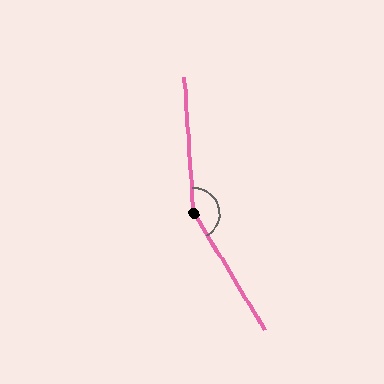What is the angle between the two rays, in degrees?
Approximately 153 degrees.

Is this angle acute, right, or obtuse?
It is obtuse.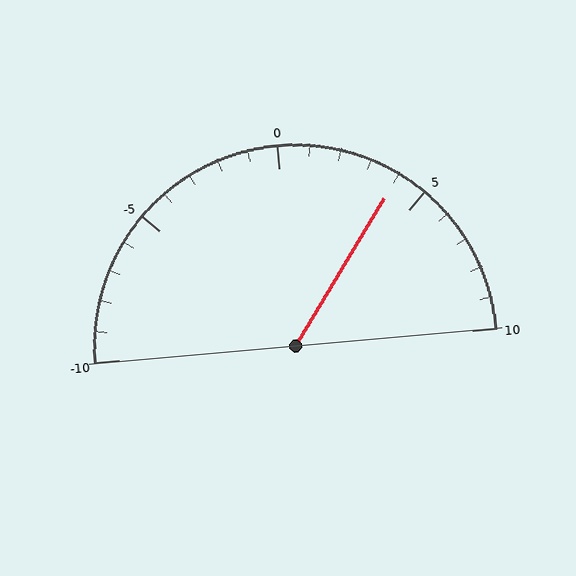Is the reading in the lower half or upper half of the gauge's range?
The reading is in the upper half of the range (-10 to 10).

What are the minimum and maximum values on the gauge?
The gauge ranges from -10 to 10.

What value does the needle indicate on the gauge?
The needle indicates approximately 4.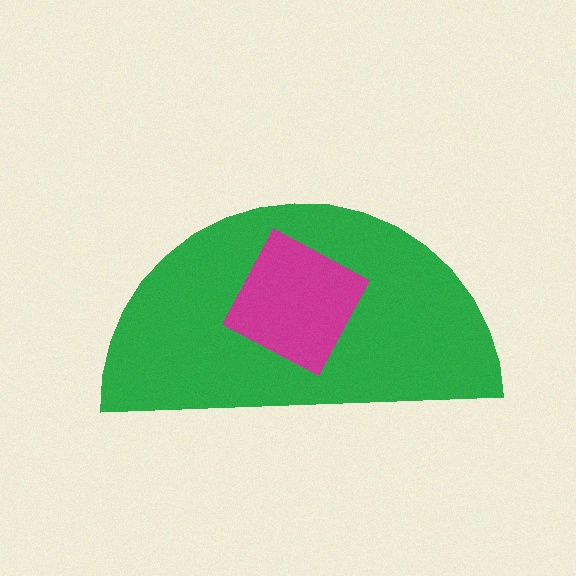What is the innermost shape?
The magenta diamond.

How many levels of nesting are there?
2.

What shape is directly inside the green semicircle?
The magenta diamond.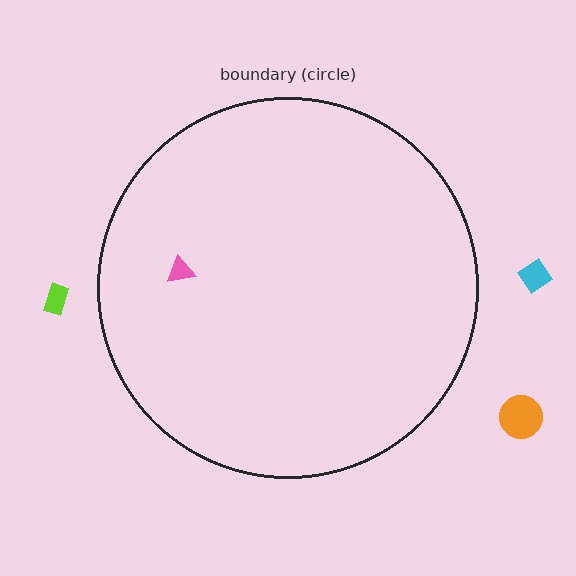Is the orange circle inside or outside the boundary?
Outside.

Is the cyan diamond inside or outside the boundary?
Outside.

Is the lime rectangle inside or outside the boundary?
Outside.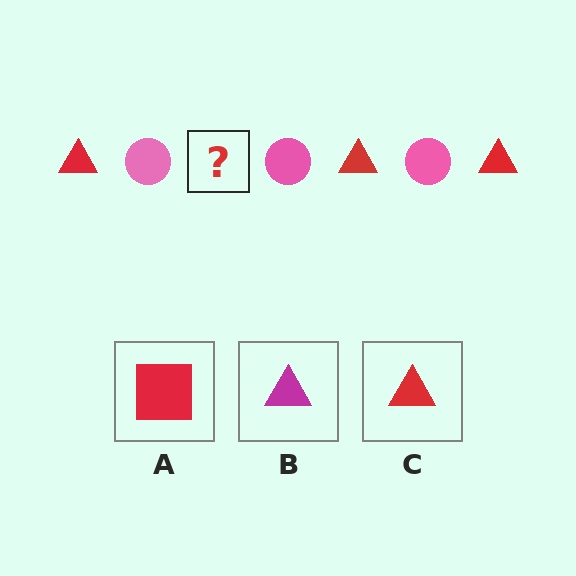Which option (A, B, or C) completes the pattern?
C.